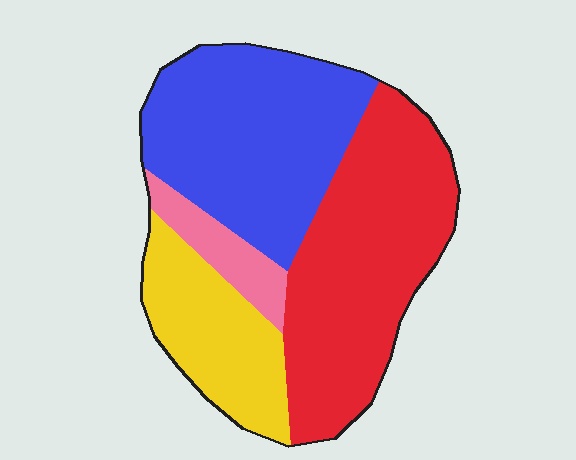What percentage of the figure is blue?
Blue takes up about one third (1/3) of the figure.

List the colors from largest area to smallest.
From largest to smallest: red, blue, yellow, pink.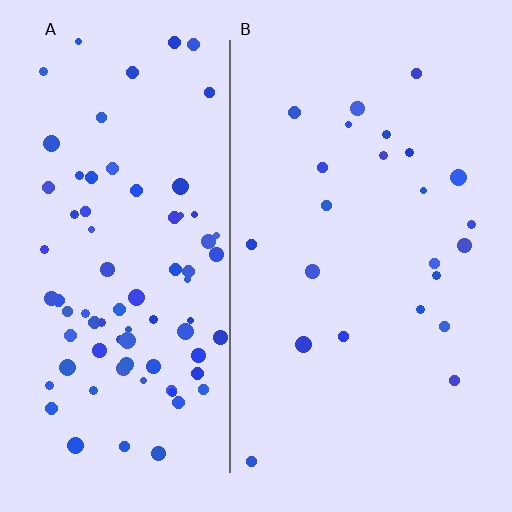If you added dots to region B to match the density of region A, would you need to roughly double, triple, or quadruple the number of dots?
Approximately quadruple.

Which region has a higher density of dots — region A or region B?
A (the left).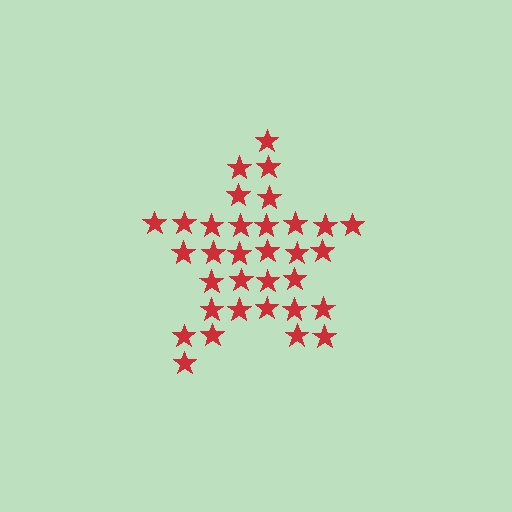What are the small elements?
The small elements are stars.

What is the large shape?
The large shape is a star.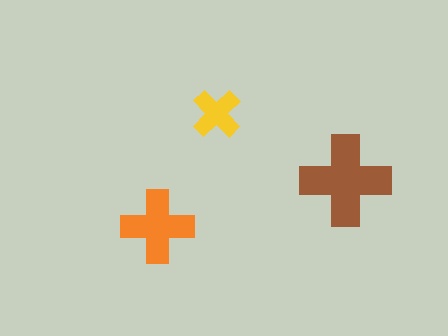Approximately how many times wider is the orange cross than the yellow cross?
About 1.5 times wider.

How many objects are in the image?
There are 3 objects in the image.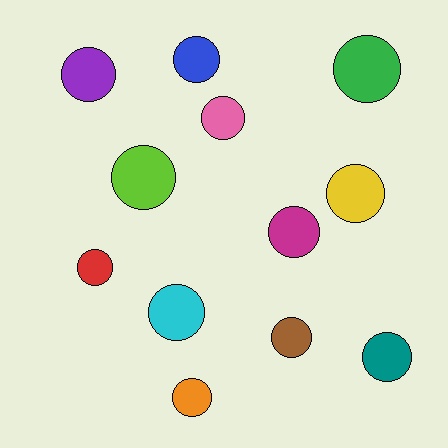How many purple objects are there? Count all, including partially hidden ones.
There is 1 purple object.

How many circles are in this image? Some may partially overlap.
There are 12 circles.